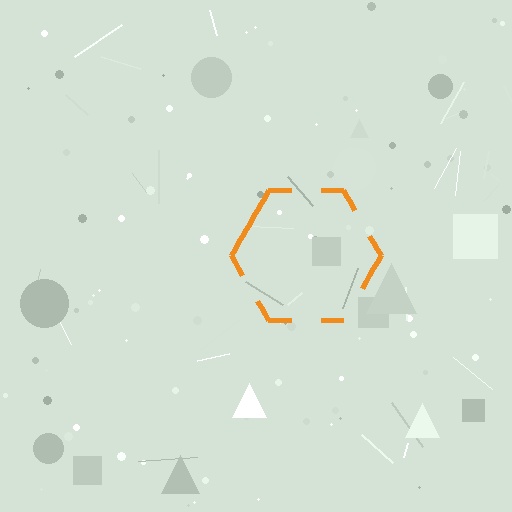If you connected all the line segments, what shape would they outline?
They would outline a hexagon.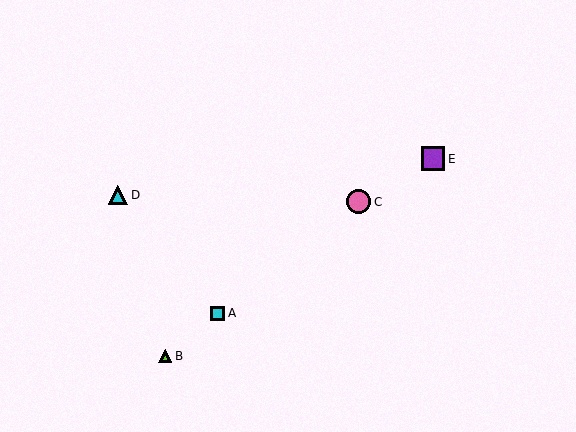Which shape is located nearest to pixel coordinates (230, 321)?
The cyan square (labeled A) at (218, 313) is nearest to that location.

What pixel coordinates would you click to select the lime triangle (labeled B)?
Click at (165, 356) to select the lime triangle B.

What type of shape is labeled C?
Shape C is a pink circle.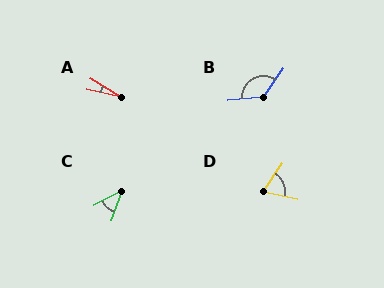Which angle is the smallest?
A, at approximately 18 degrees.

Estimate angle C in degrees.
Approximately 43 degrees.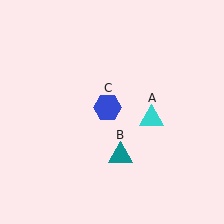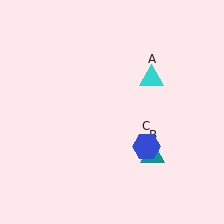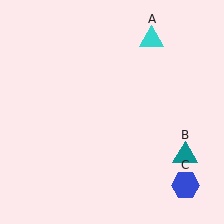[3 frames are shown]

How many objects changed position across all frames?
3 objects changed position: cyan triangle (object A), teal triangle (object B), blue hexagon (object C).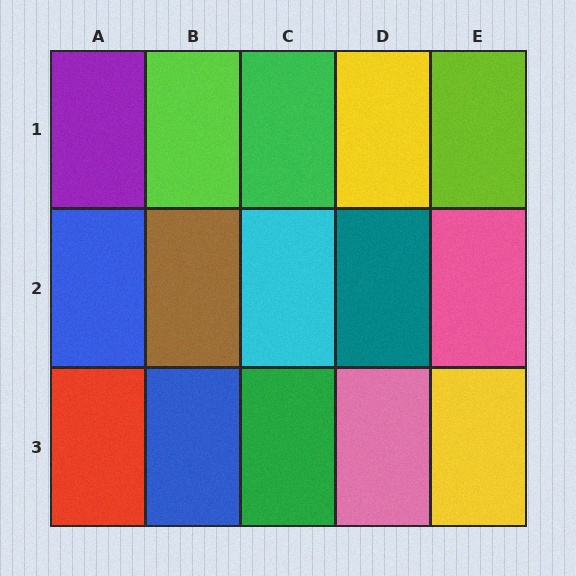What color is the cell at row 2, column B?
Brown.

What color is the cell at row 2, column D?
Teal.